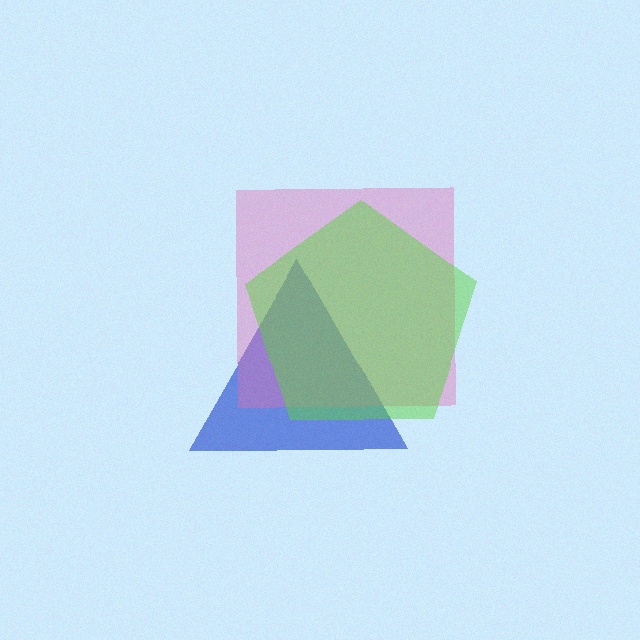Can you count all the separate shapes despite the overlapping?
Yes, there are 3 separate shapes.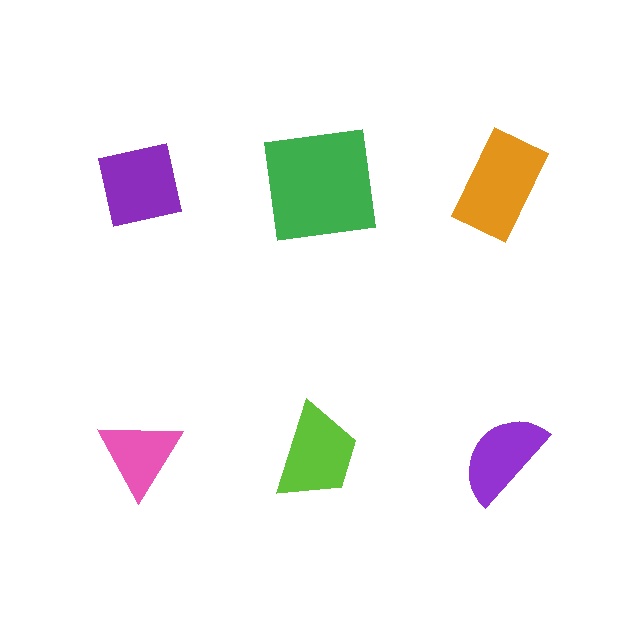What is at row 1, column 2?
A green square.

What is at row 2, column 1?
A pink triangle.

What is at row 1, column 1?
A purple square.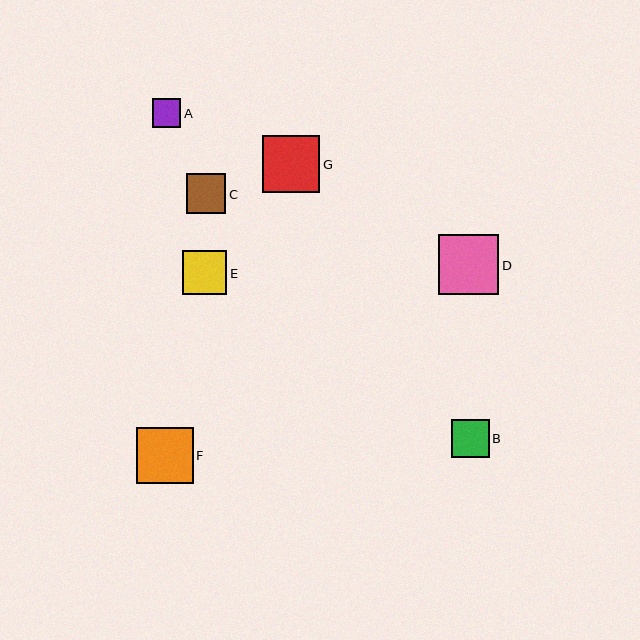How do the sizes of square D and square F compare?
Square D and square F are approximately the same size.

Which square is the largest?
Square D is the largest with a size of approximately 60 pixels.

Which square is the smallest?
Square A is the smallest with a size of approximately 29 pixels.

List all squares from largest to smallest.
From largest to smallest: D, F, G, E, C, B, A.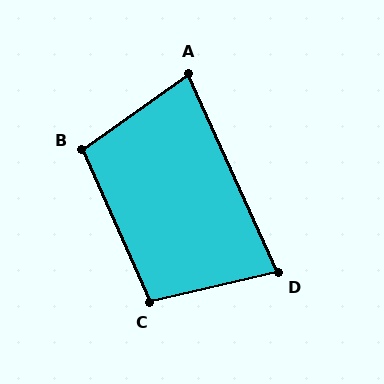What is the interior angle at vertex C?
Approximately 101 degrees (obtuse).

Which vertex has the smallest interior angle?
D, at approximately 79 degrees.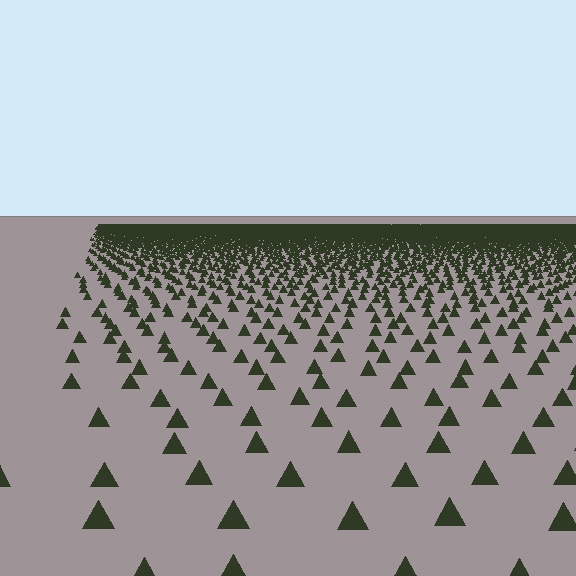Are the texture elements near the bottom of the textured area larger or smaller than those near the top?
Larger. Near the bottom, elements are closer to the viewer and appear at a bigger on-screen size.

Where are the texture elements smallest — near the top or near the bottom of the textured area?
Near the top.